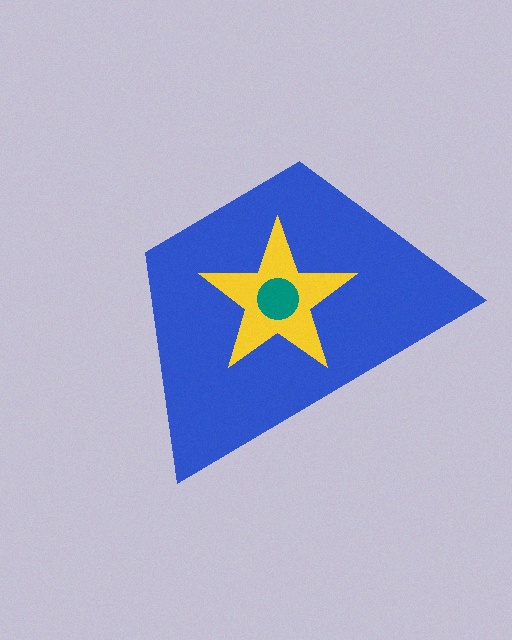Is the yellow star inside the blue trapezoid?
Yes.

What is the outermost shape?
The blue trapezoid.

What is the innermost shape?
The teal circle.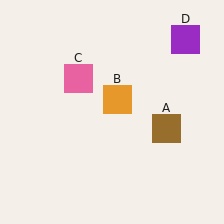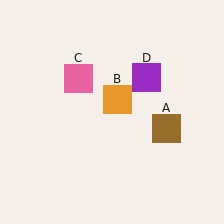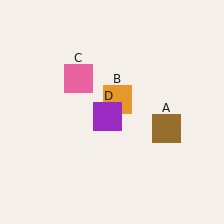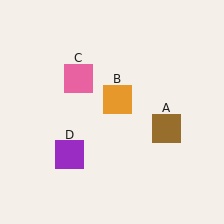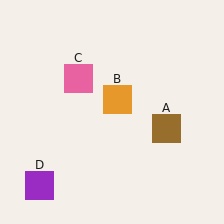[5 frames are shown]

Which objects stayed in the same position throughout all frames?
Brown square (object A) and orange square (object B) and pink square (object C) remained stationary.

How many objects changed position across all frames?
1 object changed position: purple square (object D).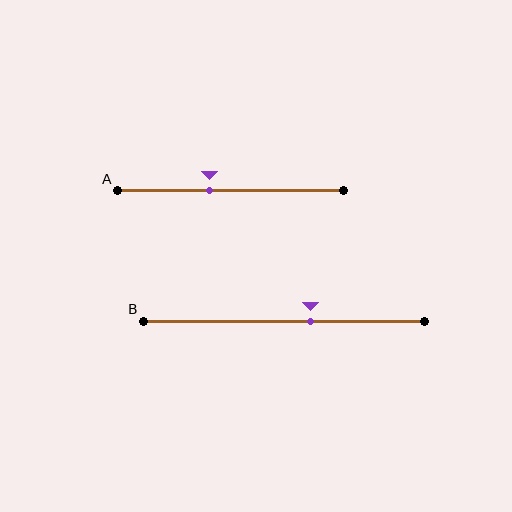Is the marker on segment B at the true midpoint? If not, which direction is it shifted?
No, the marker on segment B is shifted to the right by about 10% of the segment length.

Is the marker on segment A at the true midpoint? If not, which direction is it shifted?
No, the marker on segment A is shifted to the left by about 9% of the segment length.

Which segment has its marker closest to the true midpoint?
Segment A has its marker closest to the true midpoint.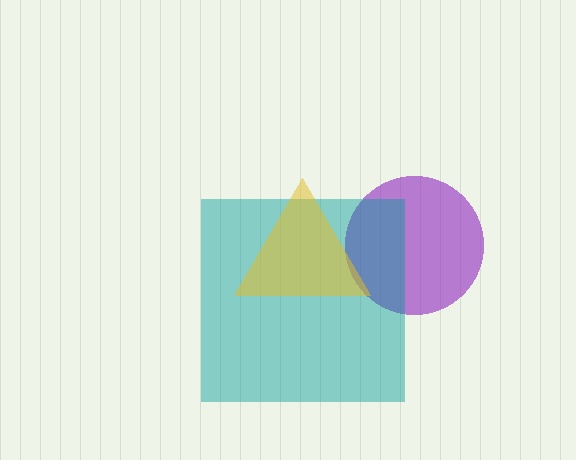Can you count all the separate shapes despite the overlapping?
Yes, there are 3 separate shapes.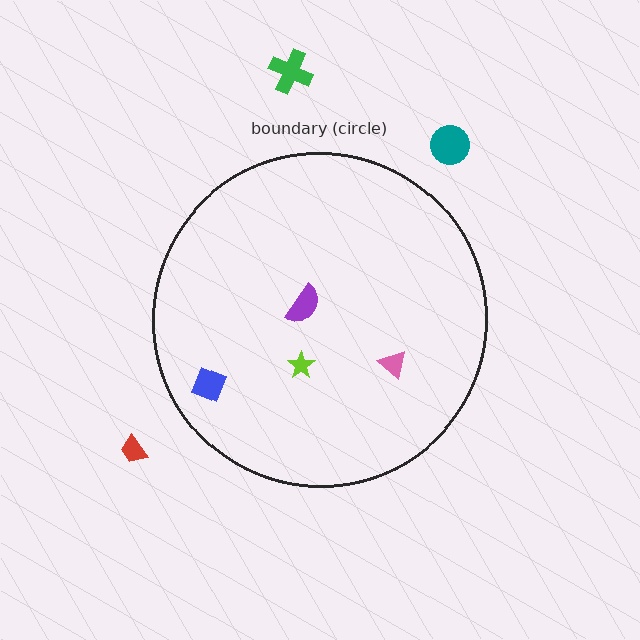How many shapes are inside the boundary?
4 inside, 3 outside.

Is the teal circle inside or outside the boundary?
Outside.